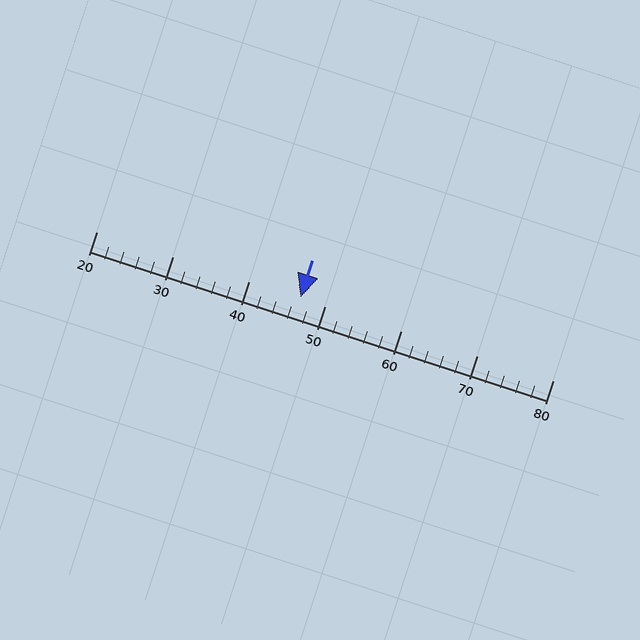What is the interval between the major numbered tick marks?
The major tick marks are spaced 10 units apart.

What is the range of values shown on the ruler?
The ruler shows values from 20 to 80.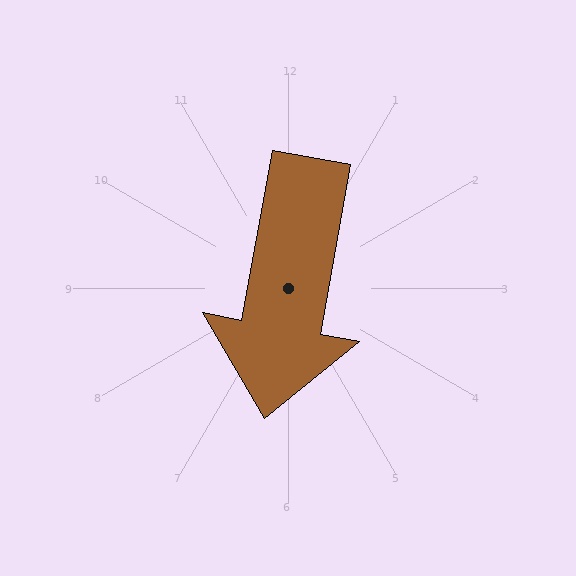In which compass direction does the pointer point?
South.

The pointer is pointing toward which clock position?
Roughly 6 o'clock.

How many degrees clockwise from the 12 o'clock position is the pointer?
Approximately 190 degrees.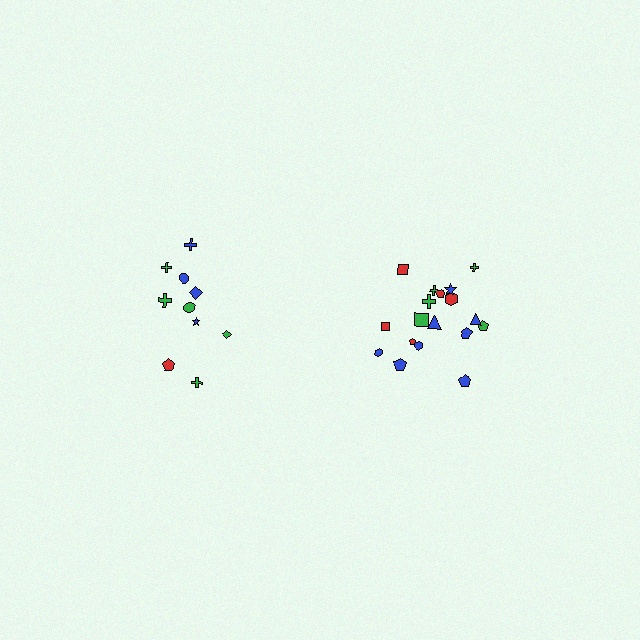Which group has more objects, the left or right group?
The right group.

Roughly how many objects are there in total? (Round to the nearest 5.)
Roughly 30 objects in total.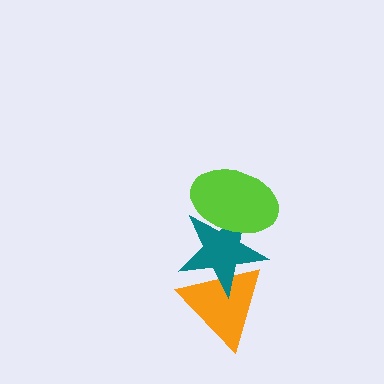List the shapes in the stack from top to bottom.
From top to bottom: the lime ellipse, the teal star, the orange triangle.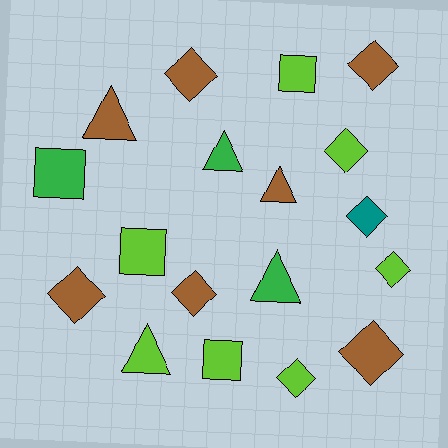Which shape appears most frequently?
Diamond, with 9 objects.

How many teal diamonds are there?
There is 1 teal diamond.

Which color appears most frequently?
Lime, with 7 objects.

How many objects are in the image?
There are 18 objects.